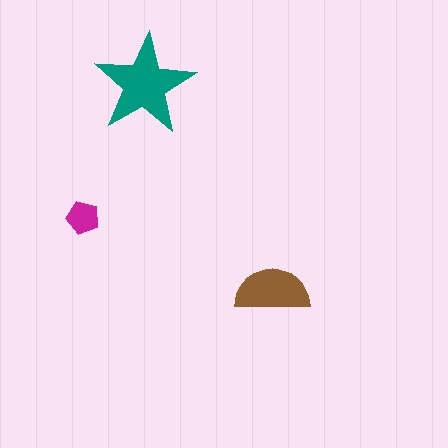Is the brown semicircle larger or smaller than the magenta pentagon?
Larger.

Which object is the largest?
The teal star.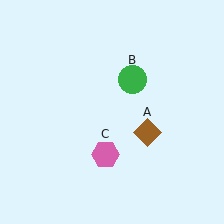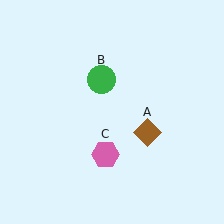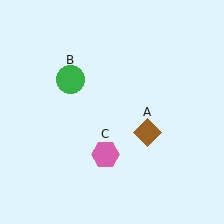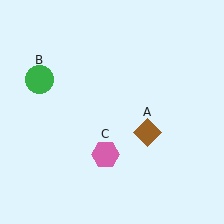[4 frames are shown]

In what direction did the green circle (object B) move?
The green circle (object B) moved left.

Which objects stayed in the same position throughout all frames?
Brown diamond (object A) and pink hexagon (object C) remained stationary.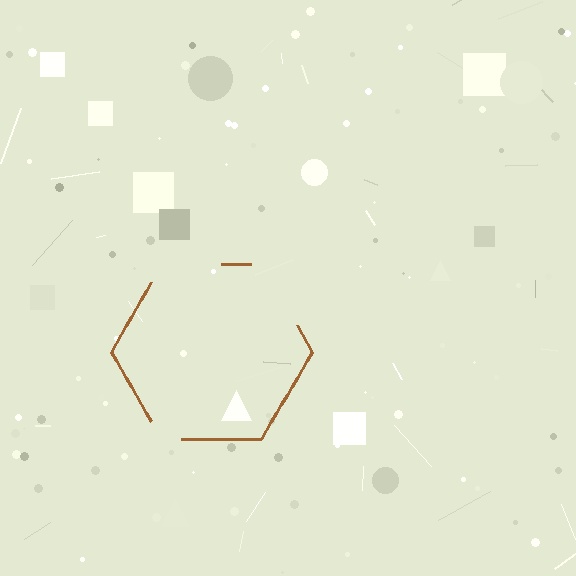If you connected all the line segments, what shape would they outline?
They would outline a hexagon.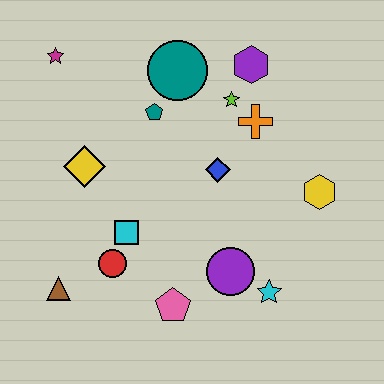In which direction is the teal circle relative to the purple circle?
The teal circle is above the purple circle.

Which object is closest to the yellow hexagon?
The orange cross is closest to the yellow hexagon.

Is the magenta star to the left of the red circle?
Yes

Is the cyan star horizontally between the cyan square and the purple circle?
No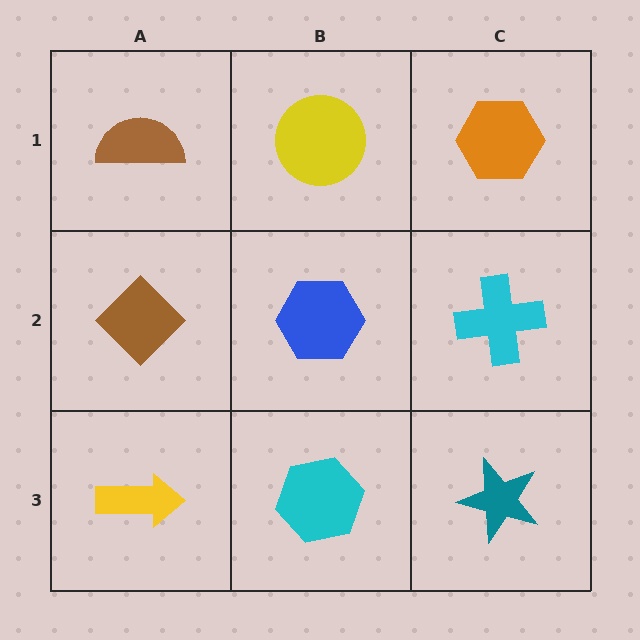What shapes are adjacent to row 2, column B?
A yellow circle (row 1, column B), a cyan hexagon (row 3, column B), a brown diamond (row 2, column A), a cyan cross (row 2, column C).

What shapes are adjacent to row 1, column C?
A cyan cross (row 2, column C), a yellow circle (row 1, column B).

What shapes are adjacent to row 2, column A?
A brown semicircle (row 1, column A), a yellow arrow (row 3, column A), a blue hexagon (row 2, column B).